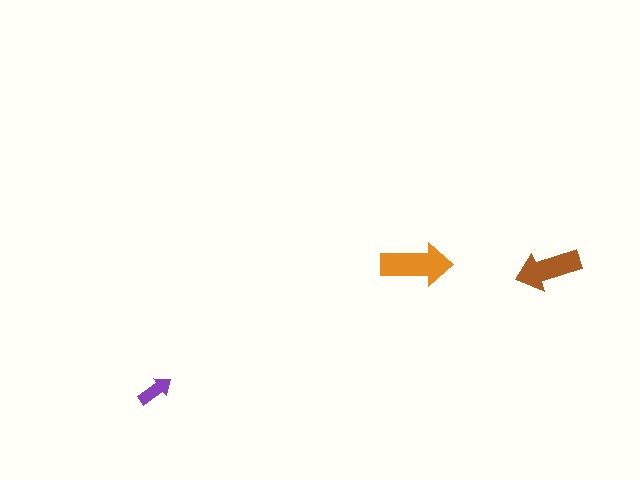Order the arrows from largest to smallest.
the orange one, the brown one, the purple one.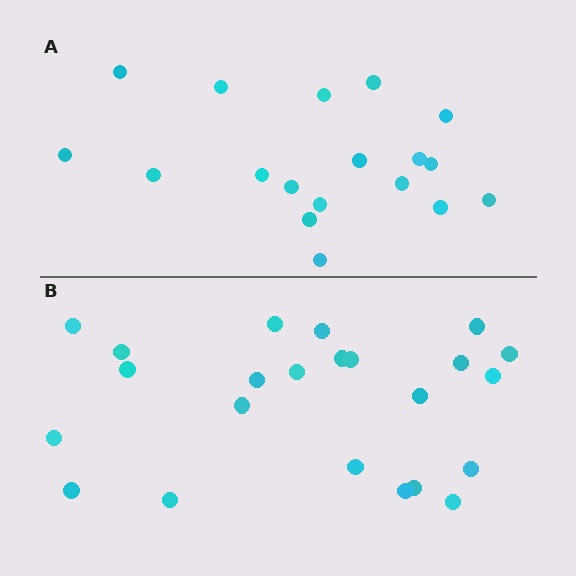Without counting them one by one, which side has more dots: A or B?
Region B (the bottom region) has more dots.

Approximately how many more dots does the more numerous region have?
Region B has about 5 more dots than region A.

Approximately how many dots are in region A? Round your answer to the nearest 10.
About 20 dots. (The exact count is 18, which rounds to 20.)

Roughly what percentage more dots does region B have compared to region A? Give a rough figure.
About 30% more.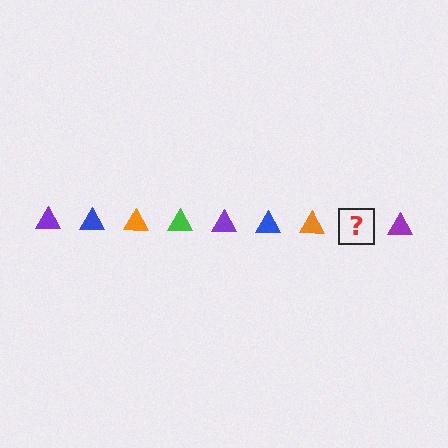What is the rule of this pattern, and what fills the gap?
The rule is that the pattern cycles through purple, blue, orange, green triangles. The gap should be filled with a green triangle.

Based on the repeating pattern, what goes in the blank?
The blank should be a green triangle.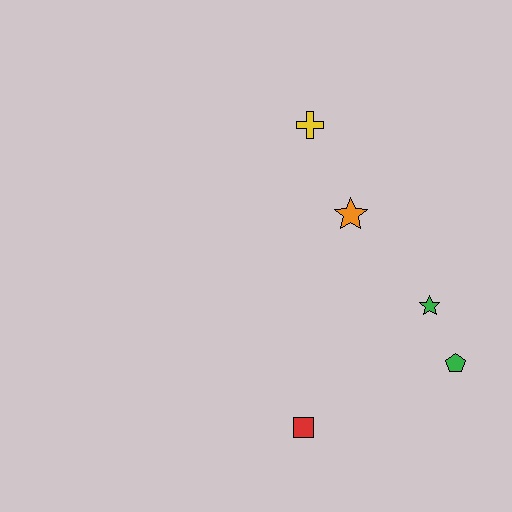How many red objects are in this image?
There is 1 red object.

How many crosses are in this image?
There is 1 cross.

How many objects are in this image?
There are 5 objects.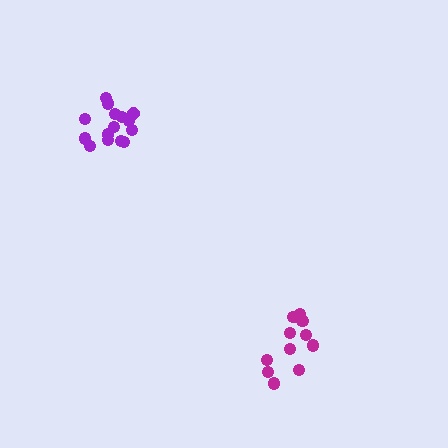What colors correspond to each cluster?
The clusters are colored: purple, magenta.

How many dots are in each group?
Group 1: 15 dots, Group 2: 11 dots (26 total).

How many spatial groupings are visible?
There are 2 spatial groupings.